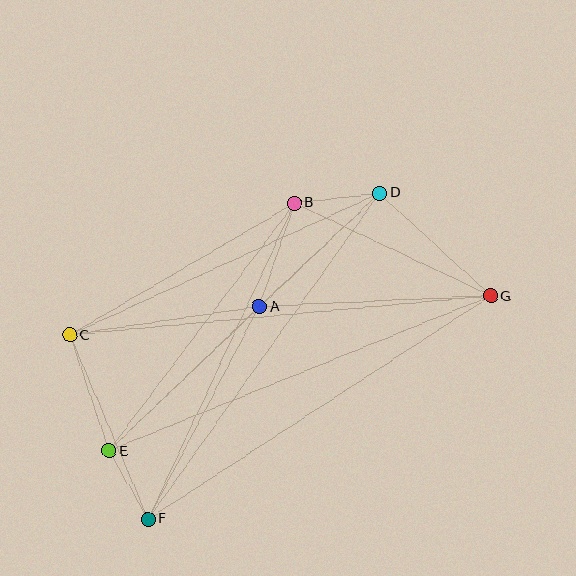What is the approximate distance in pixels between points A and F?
The distance between A and F is approximately 240 pixels.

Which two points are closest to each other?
Points E and F are closest to each other.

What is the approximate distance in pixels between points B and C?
The distance between B and C is approximately 260 pixels.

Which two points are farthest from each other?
Points C and G are farthest from each other.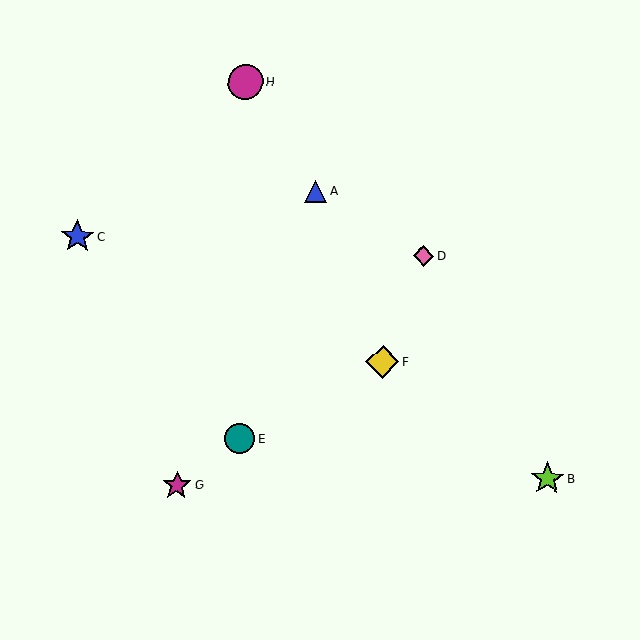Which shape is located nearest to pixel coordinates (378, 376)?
The yellow diamond (labeled F) at (383, 362) is nearest to that location.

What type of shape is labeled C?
Shape C is a blue star.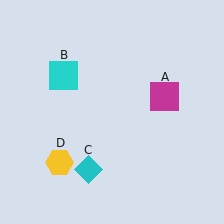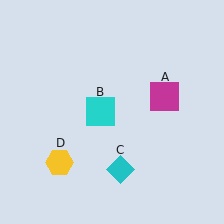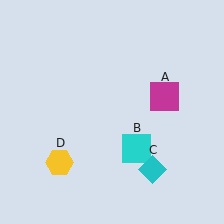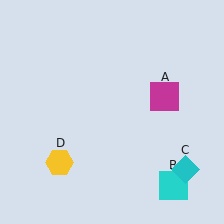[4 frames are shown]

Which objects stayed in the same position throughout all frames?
Magenta square (object A) and yellow hexagon (object D) remained stationary.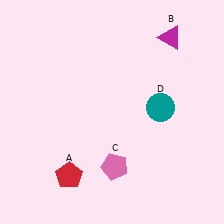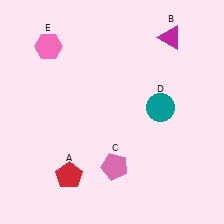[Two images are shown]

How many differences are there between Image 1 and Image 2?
There is 1 difference between the two images.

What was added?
A pink hexagon (E) was added in Image 2.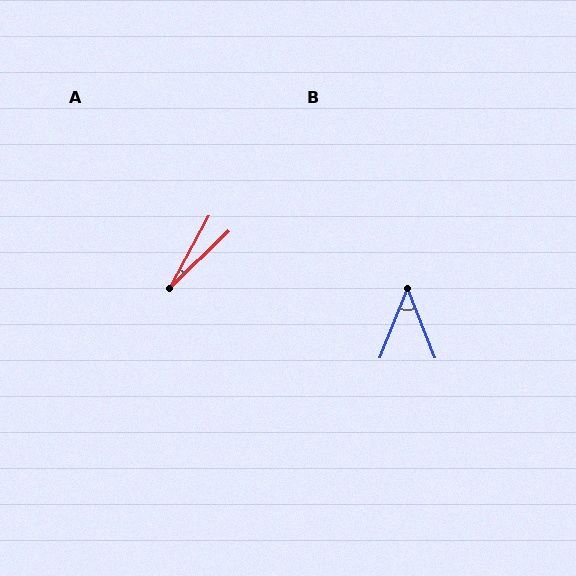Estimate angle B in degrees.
Approximately 43 degrees.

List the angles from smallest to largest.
A (17°), B (43°).